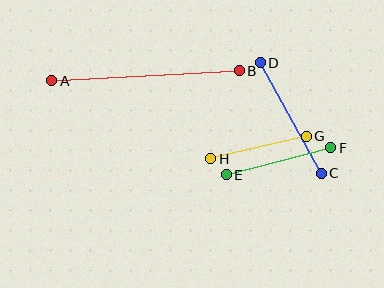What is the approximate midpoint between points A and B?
The midpoint is at approximately (145, 76) pixels.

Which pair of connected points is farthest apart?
Points A and B are farthest apart.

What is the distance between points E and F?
The distance is approximately 108 pixels.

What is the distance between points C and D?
The distance is approximately 126 pixels.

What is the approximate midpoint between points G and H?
The midpoint is at approximately (259, 147) pixels.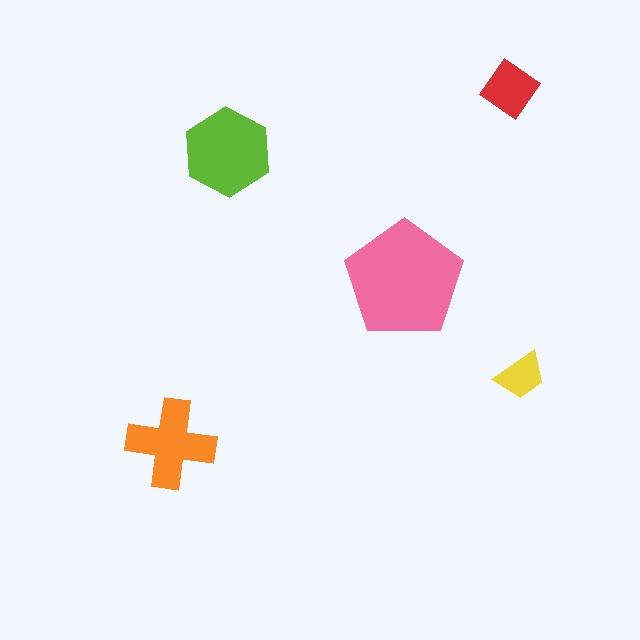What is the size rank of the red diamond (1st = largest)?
4th.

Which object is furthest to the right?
The yellow trapezoid is rightmost.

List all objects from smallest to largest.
The yellow trapezoid, the red diamond, the orange cross, the lime hexagon, the pink pentagon.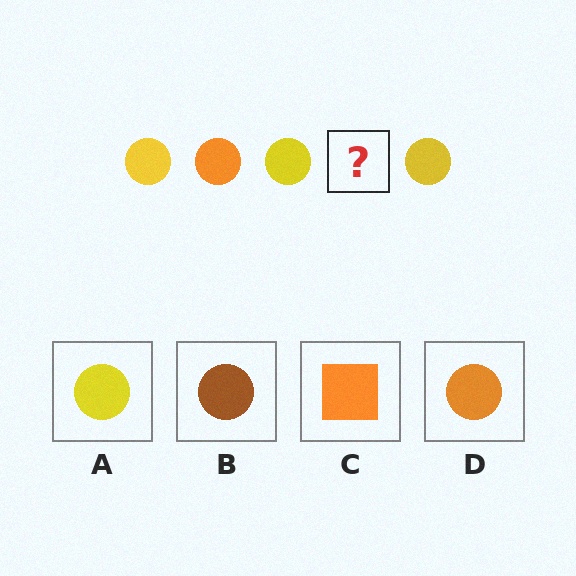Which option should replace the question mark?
Option D.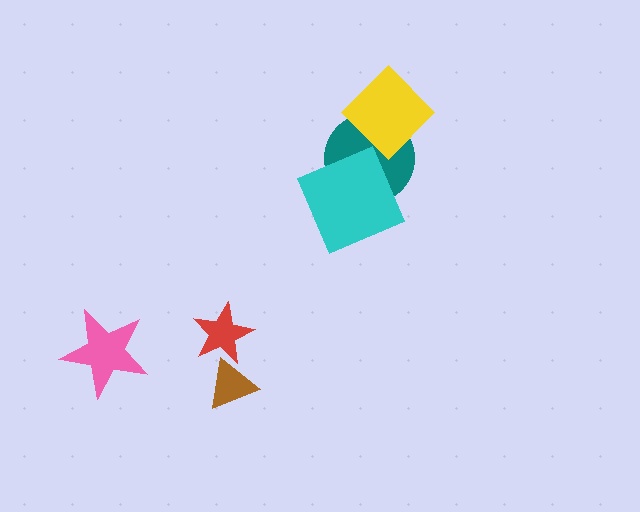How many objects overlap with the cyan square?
1 object overlaps with the cyan square.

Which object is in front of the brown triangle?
The red star is in front of the brown triangle.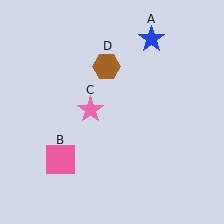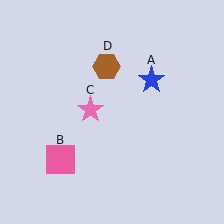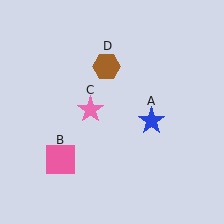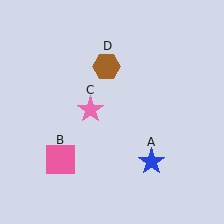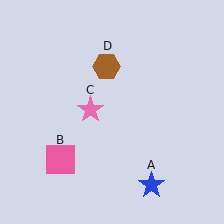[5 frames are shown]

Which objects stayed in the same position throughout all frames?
Pink square (object B) and pink star (object C) and brown hexagon (object D) remained stationary.